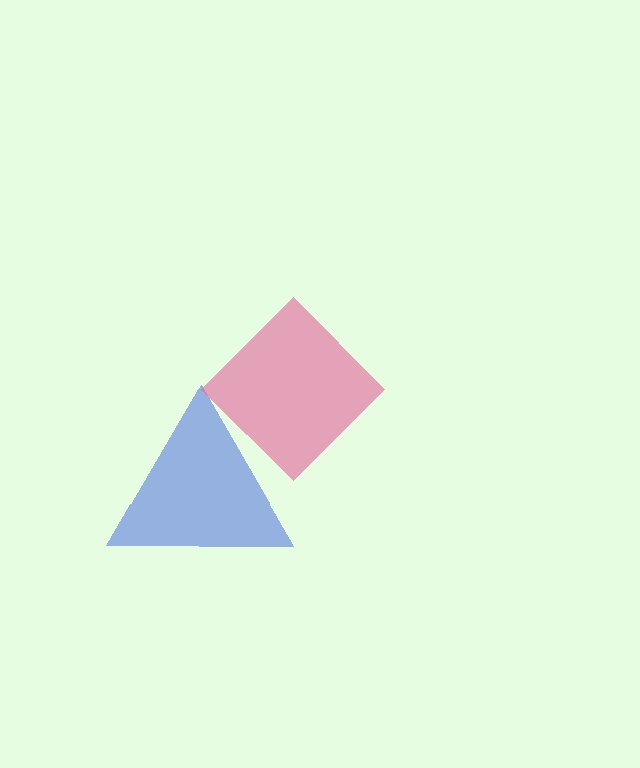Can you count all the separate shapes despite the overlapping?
Yes, there are 2 separate shapes.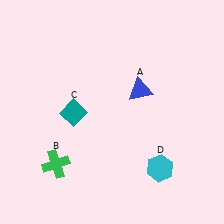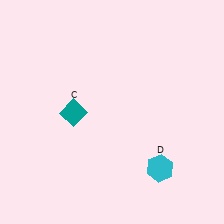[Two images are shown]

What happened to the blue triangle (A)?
The blue triangle (A) was removed in Image 2. It was in the top-right area of Image 1.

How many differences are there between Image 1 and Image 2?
There are 2 differences between the two images.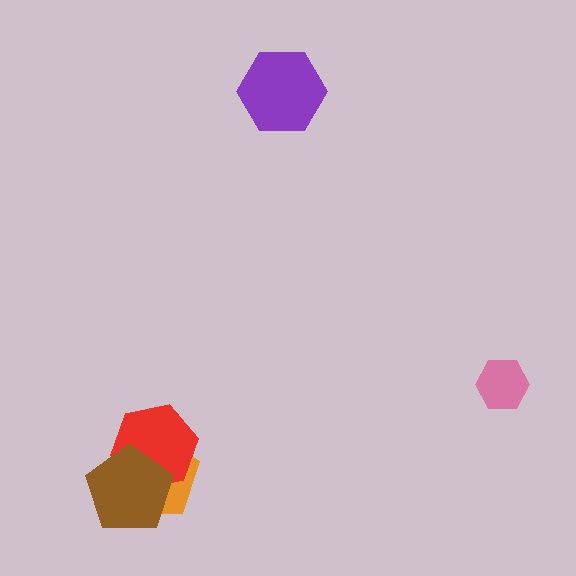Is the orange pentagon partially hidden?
Yes, it is partially covered by another shape.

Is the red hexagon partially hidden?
Yes, it is partially covered by another shape.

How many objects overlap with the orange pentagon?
2 objects overlap with the orange pentagon.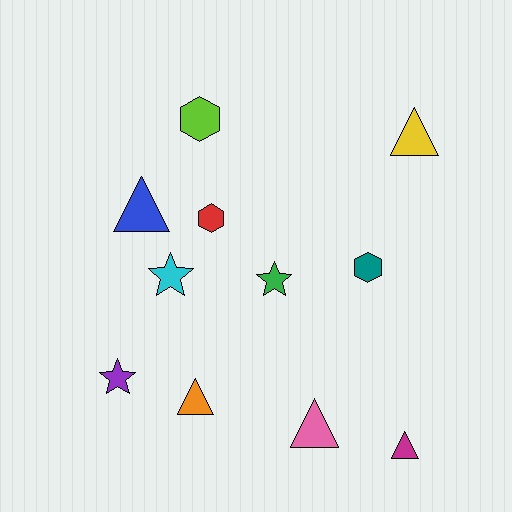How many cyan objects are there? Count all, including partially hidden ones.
There is 1 cyan object.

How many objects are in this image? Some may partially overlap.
There are 11 objects.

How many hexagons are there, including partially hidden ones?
There are 3 hexagons.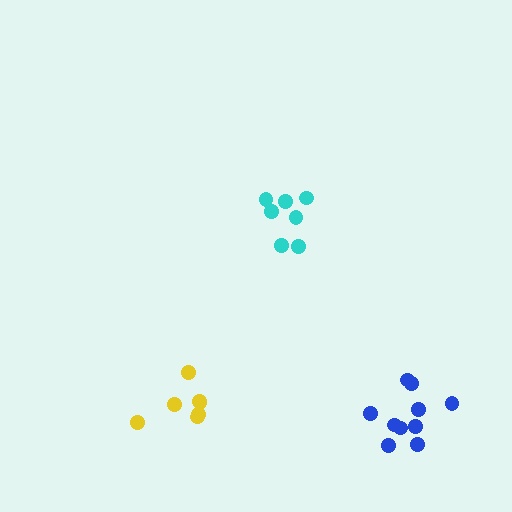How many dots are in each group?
Group 1: 7 dots, Group 2: 10 dots, Group 3: 7 dots (24 total).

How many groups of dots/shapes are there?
There are 3 groups.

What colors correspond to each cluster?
The clusters are colored: cyan, blue, yellow.